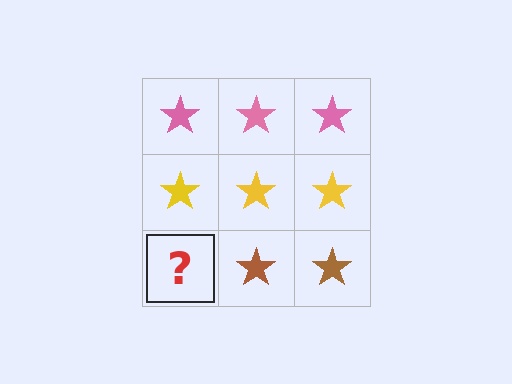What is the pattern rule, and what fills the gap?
The rule is that each row has a consistent color. The gap should be filled with a brown star.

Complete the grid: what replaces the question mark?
The question mark should be replaced with a brown star.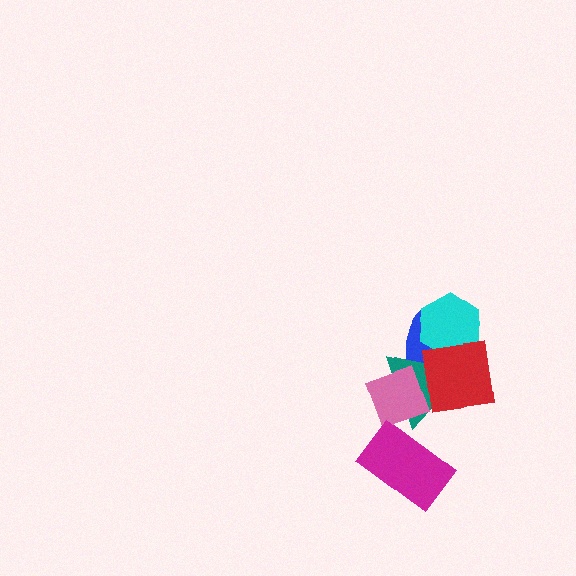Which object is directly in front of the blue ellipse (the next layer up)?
The cyan hexagon is directly in front of the blue ellipse.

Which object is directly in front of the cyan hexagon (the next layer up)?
The teal triangle is directly in front of the cyan hexagon.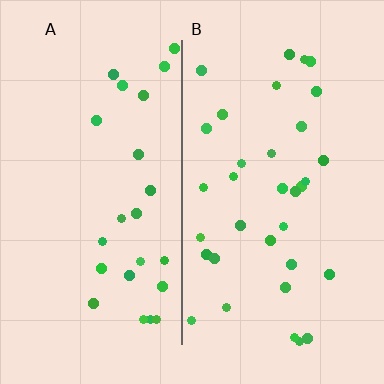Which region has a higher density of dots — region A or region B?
B (the right).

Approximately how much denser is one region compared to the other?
Approximately 1.4× — region B over region A.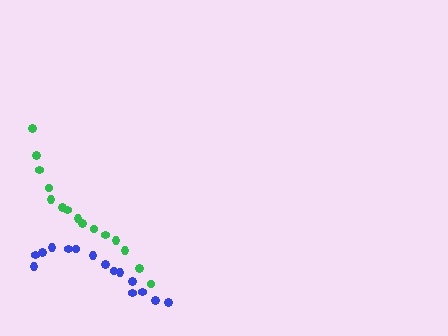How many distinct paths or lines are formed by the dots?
There are 2 distinct paths.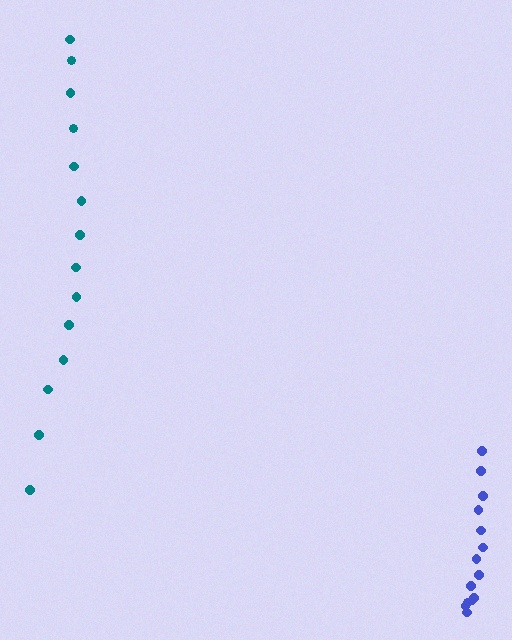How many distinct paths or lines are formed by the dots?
There are 2 distinct paths.